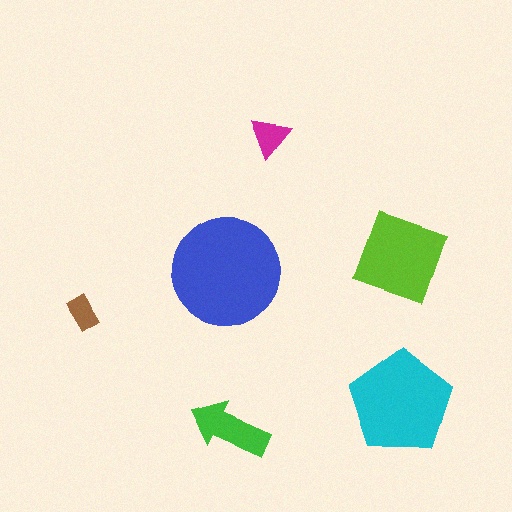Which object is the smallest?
The brown rectangle.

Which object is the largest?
The blue circle.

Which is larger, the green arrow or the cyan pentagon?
The cyan pentagon.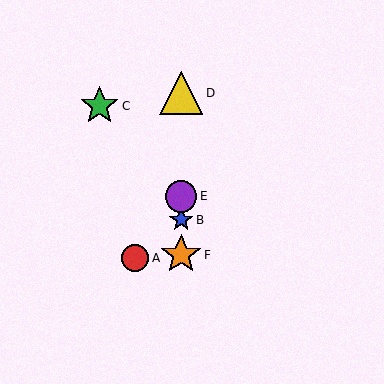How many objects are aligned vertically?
4 objects (B, D, E, F) are aligned vertically.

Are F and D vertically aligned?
Yes, both are at x≈181.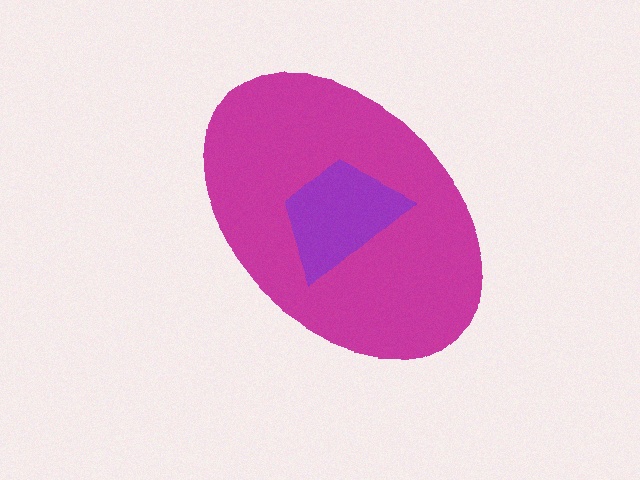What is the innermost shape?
The purple trapezoid.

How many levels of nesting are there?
2.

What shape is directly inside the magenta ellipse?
The purple trapezoid.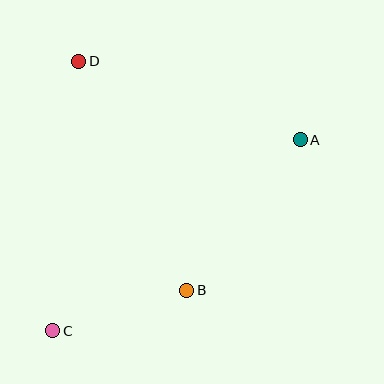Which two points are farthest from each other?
Points A and C are farthest from each other.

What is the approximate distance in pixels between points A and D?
The distance between A and D is approximately 235 pixels.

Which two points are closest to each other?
Points B and C are closest to each other.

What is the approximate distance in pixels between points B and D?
The distance between B and D is approximately 253 pixels.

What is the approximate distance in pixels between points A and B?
The distance between A and B is approximately 189 pixels.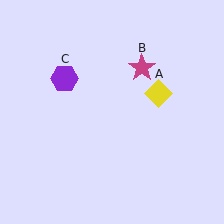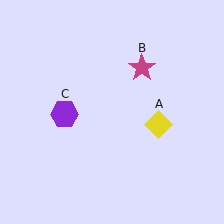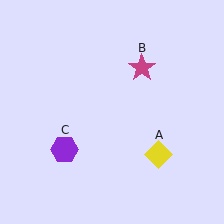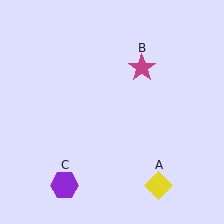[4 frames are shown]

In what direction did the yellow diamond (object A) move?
The yellow diamond (object A) moved down.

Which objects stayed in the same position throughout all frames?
Magenta star (object B) remained stationary.